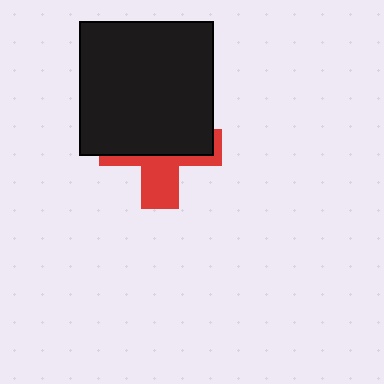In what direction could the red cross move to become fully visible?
The red cross could move down. That would shift it out from behind the black square entirely.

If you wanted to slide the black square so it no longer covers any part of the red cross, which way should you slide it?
Slide it up — that is the most direct way to separate the two shapes.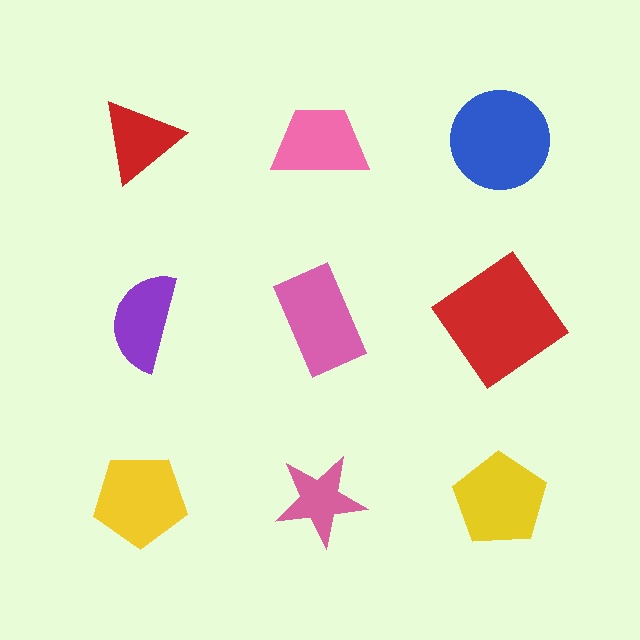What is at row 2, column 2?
A pink rectangle.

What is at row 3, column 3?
A yellow pentagon.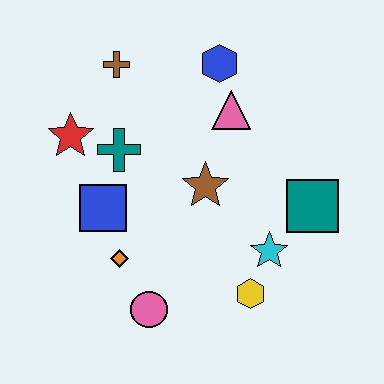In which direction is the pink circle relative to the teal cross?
The pink circle is below the teal cross.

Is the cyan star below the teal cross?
Yes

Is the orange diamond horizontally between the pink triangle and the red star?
Yes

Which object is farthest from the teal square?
The red star is farthest from the teal square.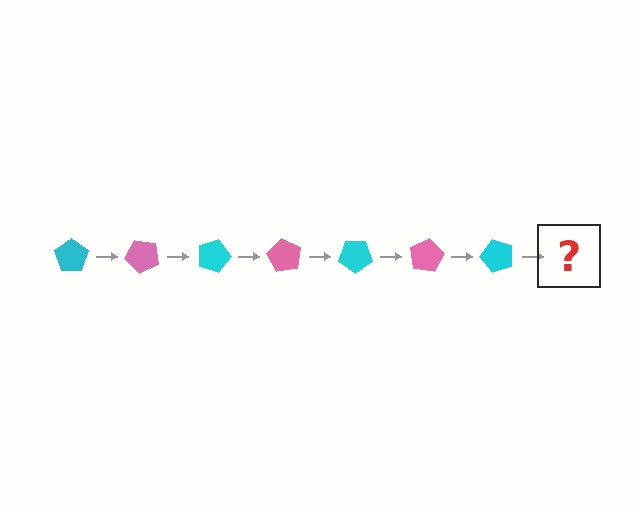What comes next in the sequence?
The next element should be a pink pentagon, rotated 315 degrees from the start.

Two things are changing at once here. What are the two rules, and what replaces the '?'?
The two rules are that it rotates 45 degrees each step and the color cycles through cyan and pink. The '?' should be a pink pentagon, rotated 315 degrees from the start.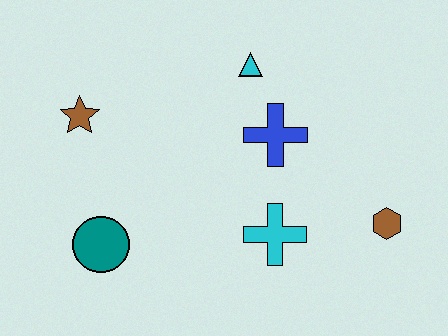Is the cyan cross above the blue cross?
No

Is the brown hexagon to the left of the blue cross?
No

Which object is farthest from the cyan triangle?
The teal circle is farthest from the cyan triangle.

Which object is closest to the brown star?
The teal circle is closest to the brown star.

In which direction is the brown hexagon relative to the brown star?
The brown hexagon is to the right of the brown star.